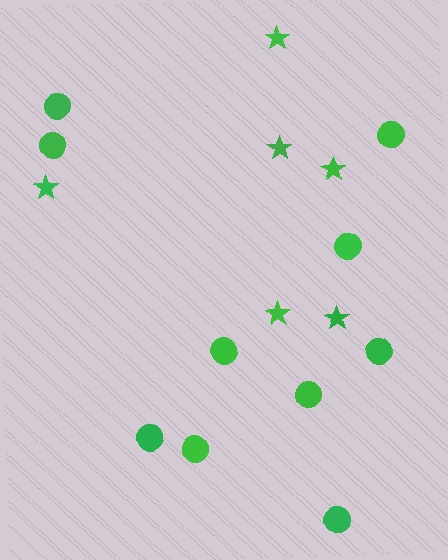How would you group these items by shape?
There are 2 groups: one group of circles (10) and one group of stars (6).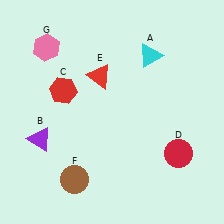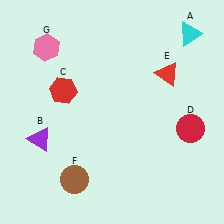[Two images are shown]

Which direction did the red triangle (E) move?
The red triangle (E) moved right.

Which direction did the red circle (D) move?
The red circle (D) moved up.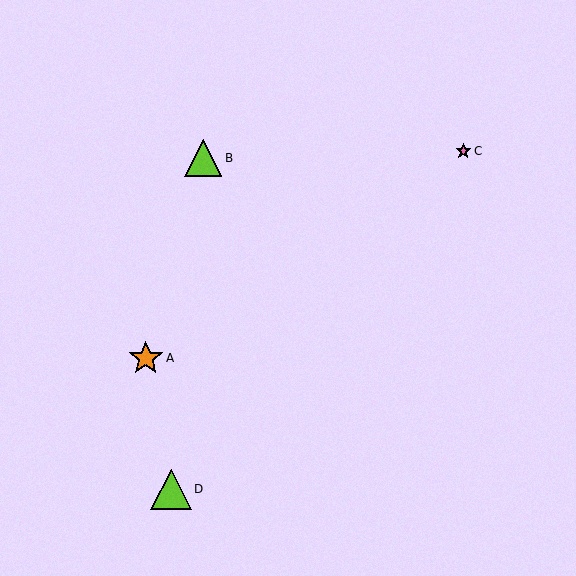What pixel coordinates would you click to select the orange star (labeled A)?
Click at (146, 358) to select the orange star A.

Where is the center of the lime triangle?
The center of the lime triangle is at (203, 158).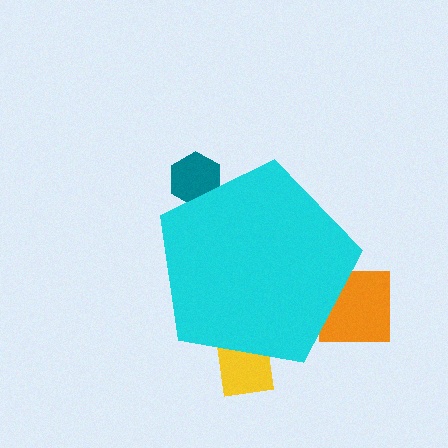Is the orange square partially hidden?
Yes, the orange square is partially hidden behind the cyan pentagon.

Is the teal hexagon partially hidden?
Yes, the teal hexagon is partially hidden behind the cyan pentagon.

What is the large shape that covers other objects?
A cyan pentagon.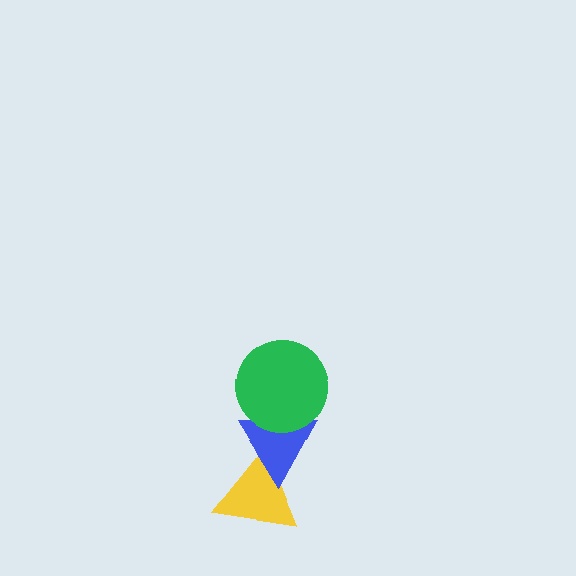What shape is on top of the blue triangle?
The green circle is on top of the blue triangle.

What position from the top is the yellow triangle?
The yellow triangle is 3rd from the top.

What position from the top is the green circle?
The green circle is 1st from the top.